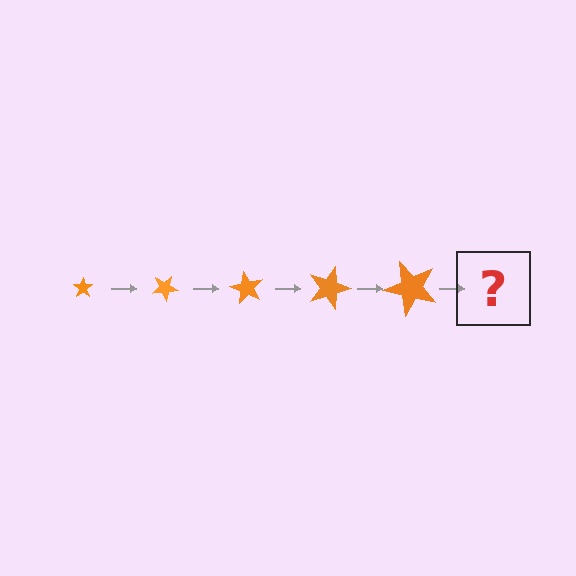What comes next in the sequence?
The next element should be a star, larger than the previous one and rotated 150 degrees from the start.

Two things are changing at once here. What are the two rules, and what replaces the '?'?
The two rules are that the star grows larger each step and it rotates 30 degrees each step. The '?' should be a star, larger than the previous one and rotated 150 degrees from the start.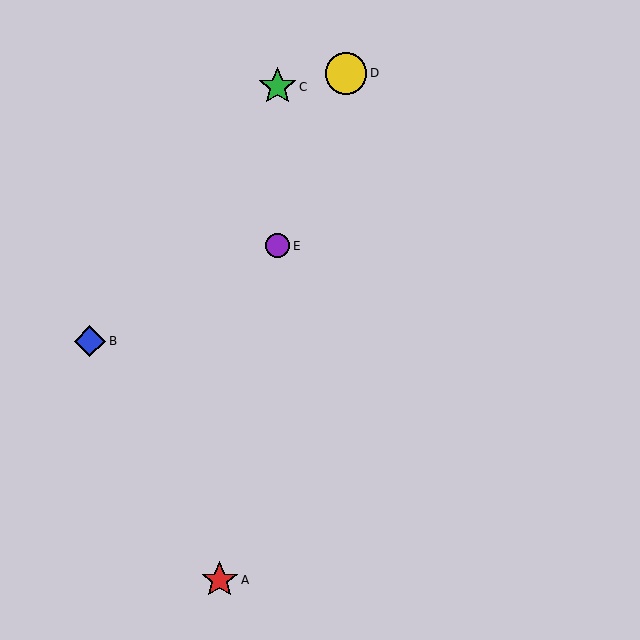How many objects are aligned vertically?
2 objects (C, E) are aligned vertically.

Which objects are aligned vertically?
Objects C, E are aligned vertically.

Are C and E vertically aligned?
Yes, both are at x≈278.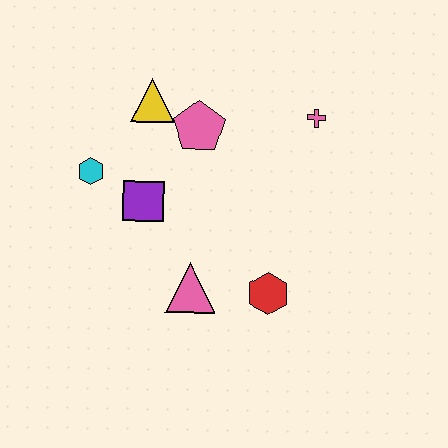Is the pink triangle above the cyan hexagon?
No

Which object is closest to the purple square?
The cyan hexagon is closest to the purple square.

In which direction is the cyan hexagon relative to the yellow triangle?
The cyan hexagon is below the yellow triangle.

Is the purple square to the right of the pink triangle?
No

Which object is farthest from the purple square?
The pink cross is farthest from the purple square.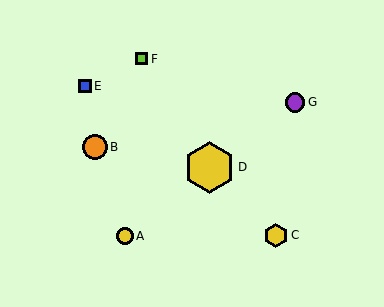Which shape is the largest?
The yellow hexagon (labeled D) is the largest.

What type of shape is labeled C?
Shape C is a yellow hexagon.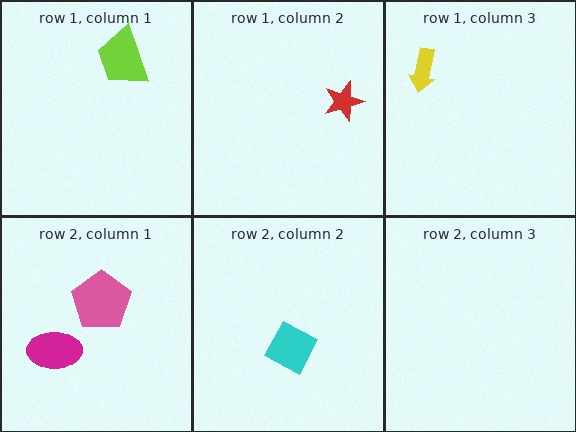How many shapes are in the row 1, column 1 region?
1.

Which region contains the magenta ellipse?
The row 2, column 1 region.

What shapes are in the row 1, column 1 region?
The lime trapezoid.